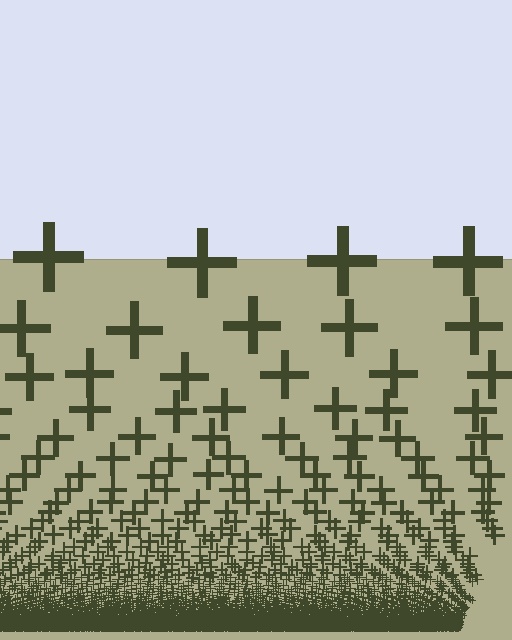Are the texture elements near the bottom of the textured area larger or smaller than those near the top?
Smaller. The gradient is inverted — elements near the bottom are smaller and denser.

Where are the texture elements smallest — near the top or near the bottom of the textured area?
Near the bottom.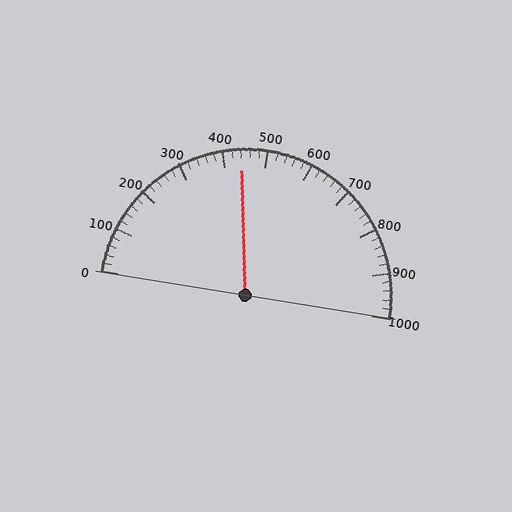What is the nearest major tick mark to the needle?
The nearest major tick mark is 400.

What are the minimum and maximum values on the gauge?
The gauge ranges from 0 to 1000.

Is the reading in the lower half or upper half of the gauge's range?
The reading is in the lower half of the range (0 to 1000).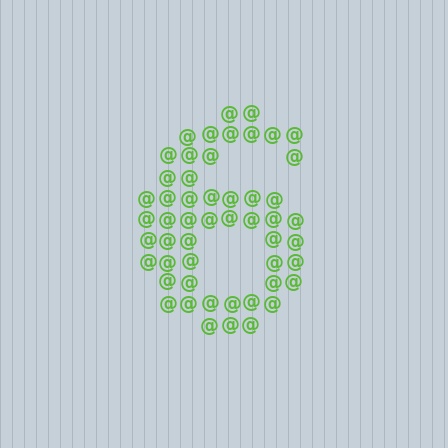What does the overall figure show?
The overall figure shows the digit 6.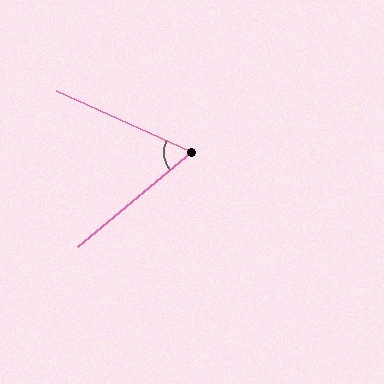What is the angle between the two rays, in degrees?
Approximately 64 degrees.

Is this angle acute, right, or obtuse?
It is acute.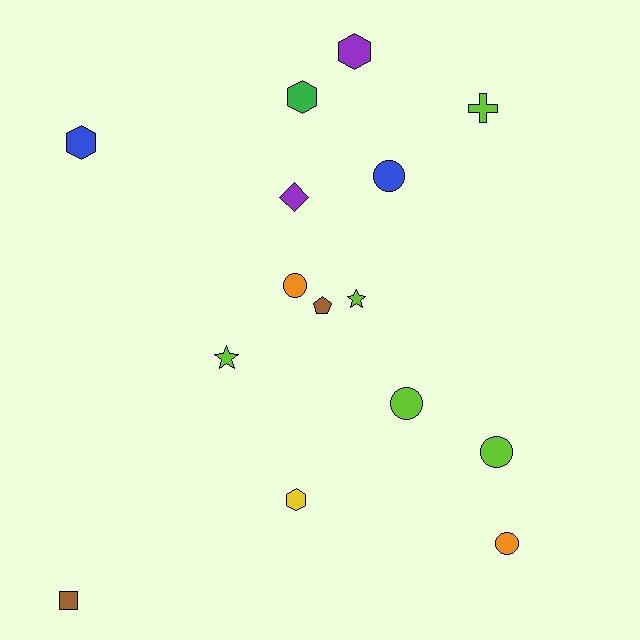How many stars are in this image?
There are 2 stars.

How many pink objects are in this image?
There are no pink objects.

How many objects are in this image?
There are 15 objects.